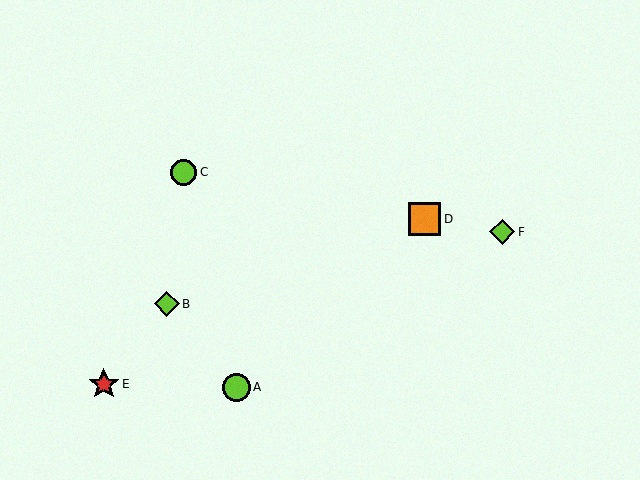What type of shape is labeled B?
Shape B is a lime diamond.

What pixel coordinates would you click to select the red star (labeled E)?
Click at (104, 384) to select the red star E.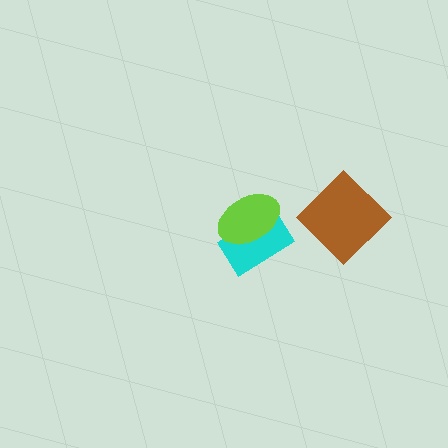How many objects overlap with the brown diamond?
0 objects overlap with the brown diamond.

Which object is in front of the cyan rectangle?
The lime ellipse is in front of the cyan rectangle.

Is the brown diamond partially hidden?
No, no other shape covers it.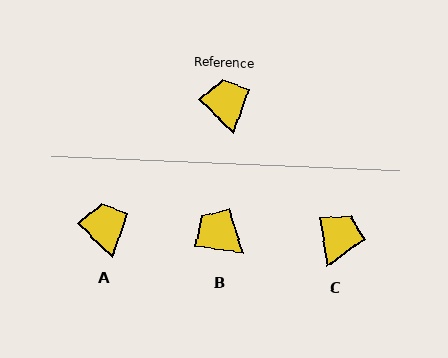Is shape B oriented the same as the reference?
No, it is off by about 36 degrees.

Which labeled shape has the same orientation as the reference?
A.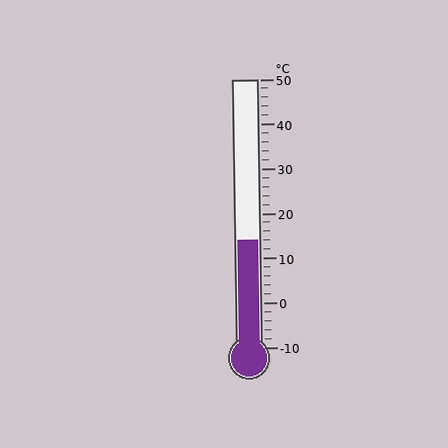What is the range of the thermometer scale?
The thermometer scale ranges from -10°C to 50°C.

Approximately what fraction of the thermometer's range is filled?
The thermometer is filled to approximately 40% of its range.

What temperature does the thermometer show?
The thermometer shows approximately 14°C.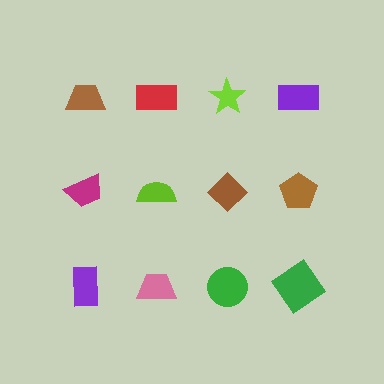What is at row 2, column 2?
A lime semicircle.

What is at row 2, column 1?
A magenta trapezoid.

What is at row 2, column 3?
A brown diamond.